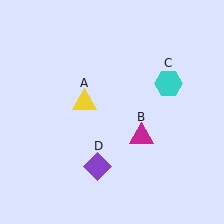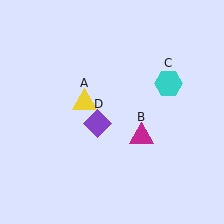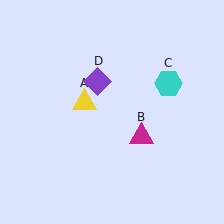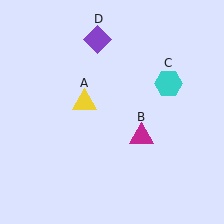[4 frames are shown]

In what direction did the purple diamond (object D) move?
The purple diamond (object D) moved up.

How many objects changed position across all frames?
1 object changed position: purple diamond (object D).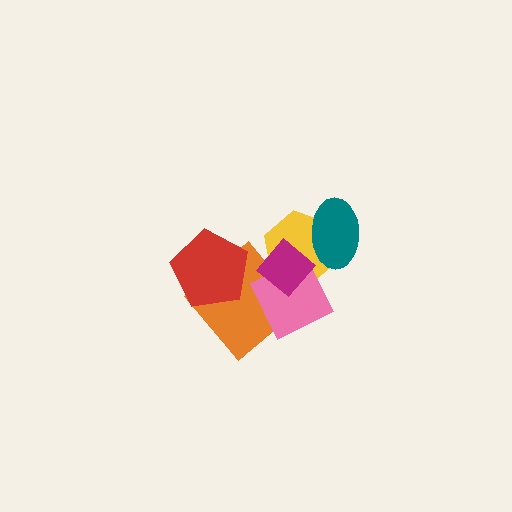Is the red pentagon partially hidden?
No, no other shape covers it.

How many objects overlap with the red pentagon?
1 object overlaps with the red pentagon.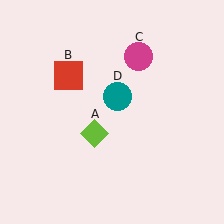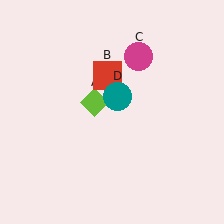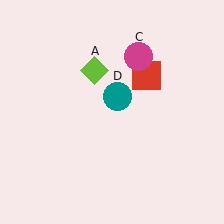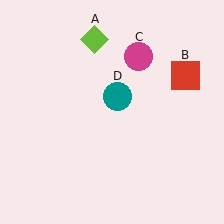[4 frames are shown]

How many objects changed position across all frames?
2 objects changed position: lime diamond (object A), red square (object B).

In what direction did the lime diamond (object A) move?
The lime diamond (object A) moved up.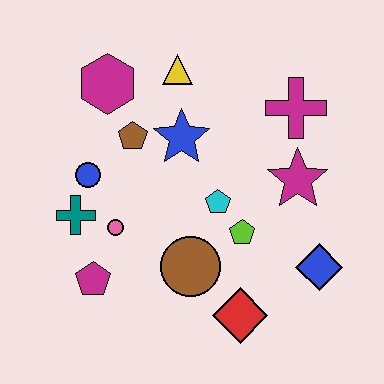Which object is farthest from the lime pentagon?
The magenta hexagon is farthest from the lime pentagon.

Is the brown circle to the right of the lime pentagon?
No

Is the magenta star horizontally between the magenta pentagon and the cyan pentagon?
No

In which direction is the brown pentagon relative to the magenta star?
The brown pentagon is to the left of the magenta star.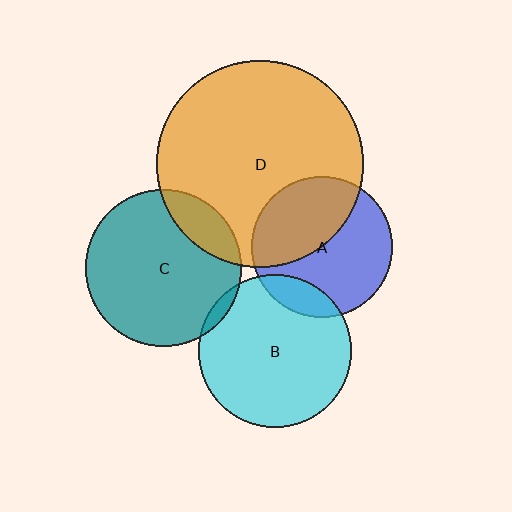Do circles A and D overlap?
Yes.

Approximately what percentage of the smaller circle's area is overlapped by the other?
Approximately 45%.